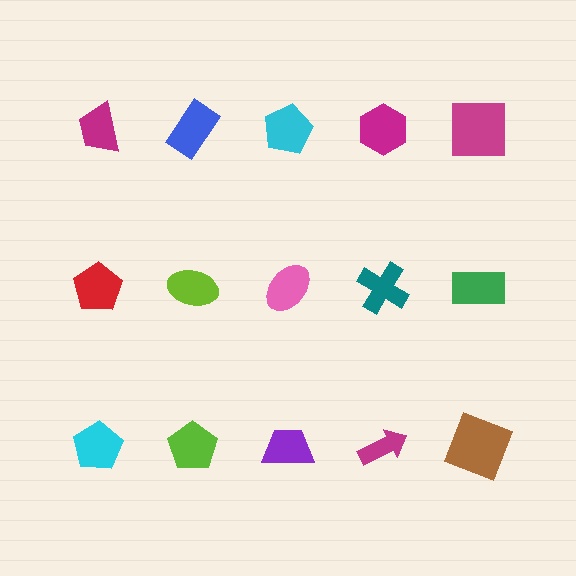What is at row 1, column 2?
A blue rectangle.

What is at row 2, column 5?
A green rectangle.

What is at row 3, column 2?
A lime pentagon.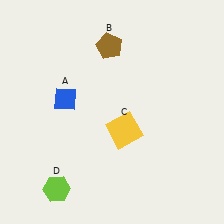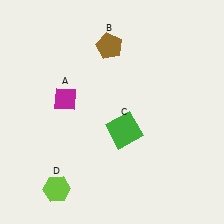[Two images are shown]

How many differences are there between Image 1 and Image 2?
There are 2 differences between the two images.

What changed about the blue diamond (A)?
In Image 1, A is blue. In Image 2, it changed to magenta.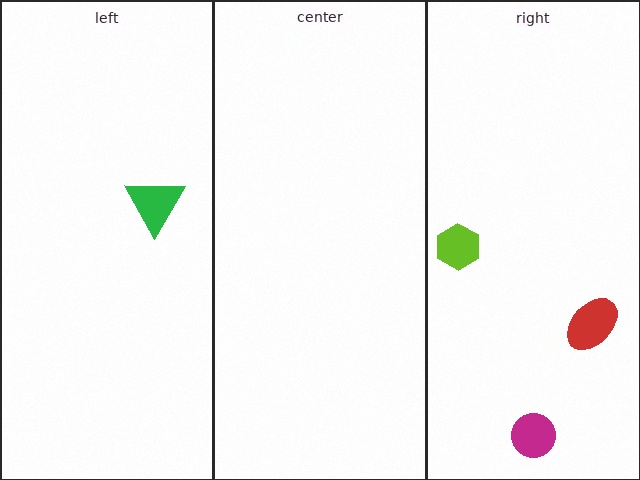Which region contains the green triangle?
The left region.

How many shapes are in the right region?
3.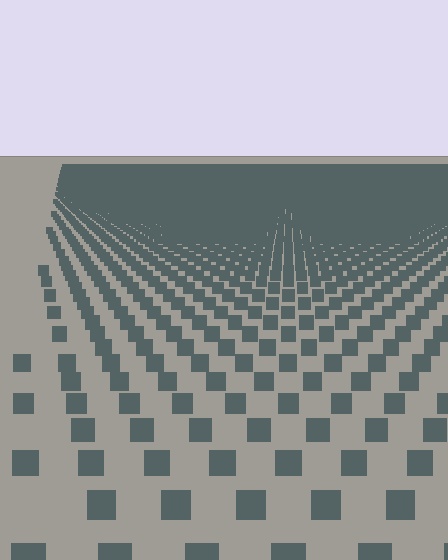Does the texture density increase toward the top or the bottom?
Density increases toward the top.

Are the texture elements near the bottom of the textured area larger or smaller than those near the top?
Larger. Near the bottom, elements are closer to the viewer and appear at a bigger on-screen size.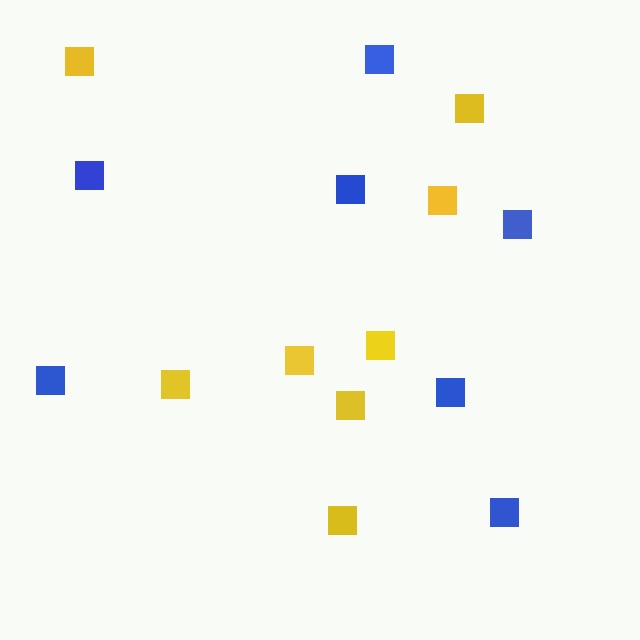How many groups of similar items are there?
There are 2 groups: one group of blue squares (7) and one group of yellow squares (8).